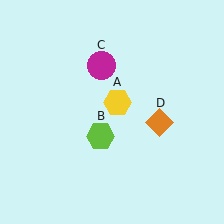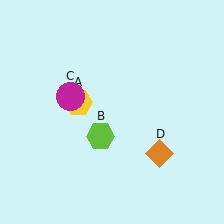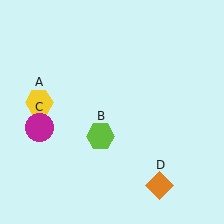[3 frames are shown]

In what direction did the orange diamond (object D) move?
The orange diamond (object D) moved down.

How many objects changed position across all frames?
3 objects changed position: yellow hexagon (object A), magenta circle (object C), orange diamond (object D).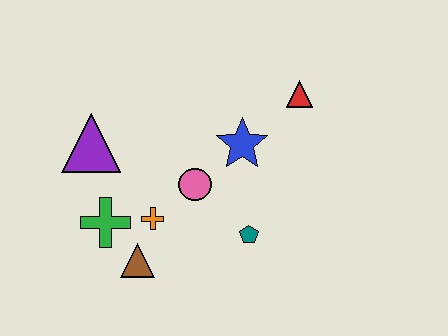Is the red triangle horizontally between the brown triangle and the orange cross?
No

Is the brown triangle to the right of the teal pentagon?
No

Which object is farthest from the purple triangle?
The red triangle is farthest from the purple triangle.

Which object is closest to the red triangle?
The blue star is closest to the red triangle.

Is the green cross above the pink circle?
No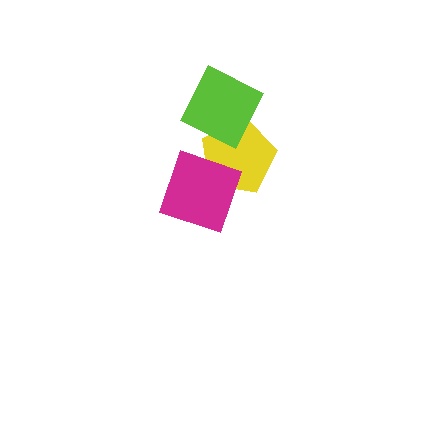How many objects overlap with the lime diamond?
1 object overlaps with the lime diamond.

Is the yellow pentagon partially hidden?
Yes, it is partially covered by another shape.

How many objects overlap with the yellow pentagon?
2 objects overlap with the yellow pentagon.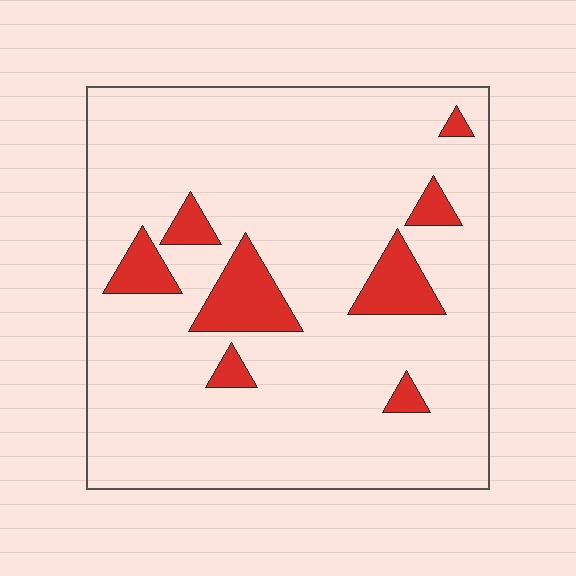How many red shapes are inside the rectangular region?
8.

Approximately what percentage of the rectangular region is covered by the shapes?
Approximately 10%.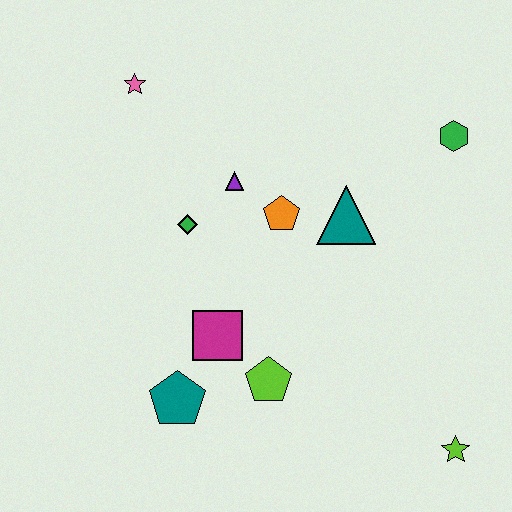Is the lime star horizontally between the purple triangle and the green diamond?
No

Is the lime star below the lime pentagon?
Yes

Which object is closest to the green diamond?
The purple triangle is closest to the green diamond.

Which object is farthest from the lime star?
The pink star is farthest from the lime star.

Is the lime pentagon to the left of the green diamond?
No